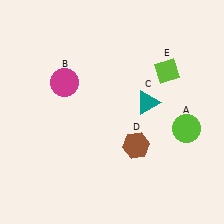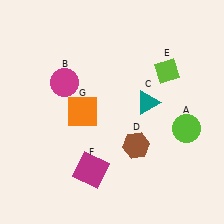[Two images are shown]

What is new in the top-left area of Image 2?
An orange square (G) was added in the top-left area of Image 2.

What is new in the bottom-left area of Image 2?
A magenta square (F) was added in the bottom-left area of Image 2.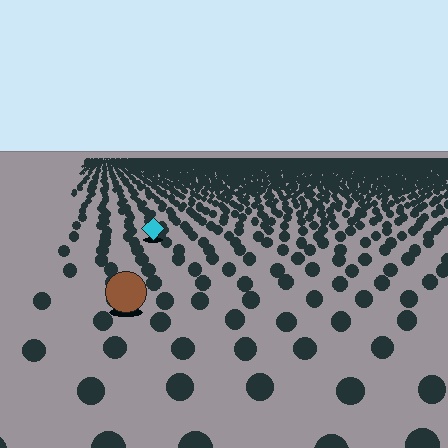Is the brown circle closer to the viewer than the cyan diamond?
Yes. The brown circle is closer — you can tell from the texture gradient: the ground texture is coarser near it.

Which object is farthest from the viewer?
The cyan diamond is farthest from the viewer. It appears smaller and the ground texture around it is denser.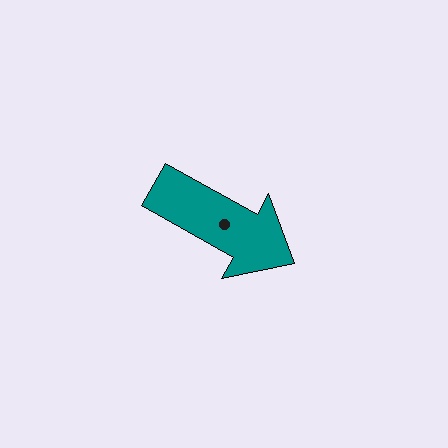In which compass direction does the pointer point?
Southeast.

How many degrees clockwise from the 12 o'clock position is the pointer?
Approximately 119 degrees.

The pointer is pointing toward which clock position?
Roughly 4 o'clock.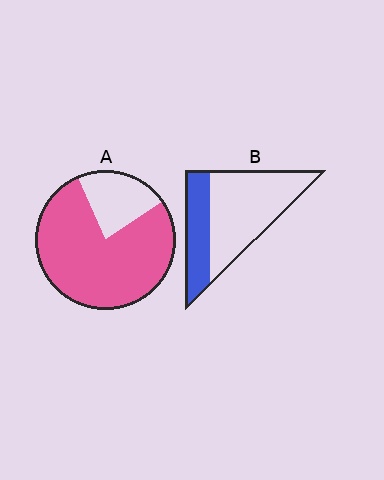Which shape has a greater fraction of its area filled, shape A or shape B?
Shape A.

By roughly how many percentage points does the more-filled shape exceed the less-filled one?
By roughly 45 percentage points (A over B).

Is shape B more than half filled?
No.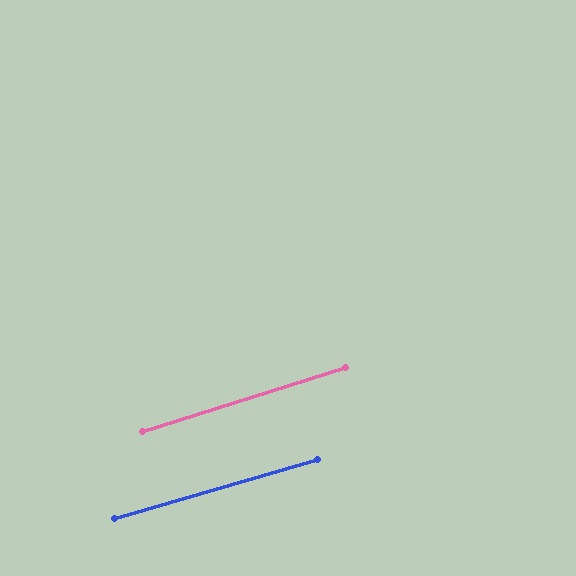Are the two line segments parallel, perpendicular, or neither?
Parallel — their directions differ by only 1.5°.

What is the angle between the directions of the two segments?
Approximately 2 degrees.